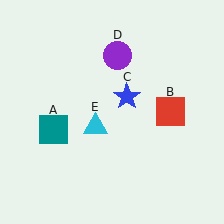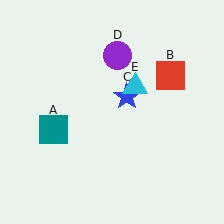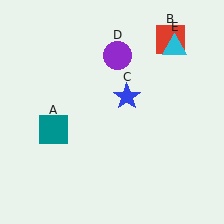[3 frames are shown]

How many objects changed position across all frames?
2 objects changed position: red square (object B), cyan triangle (object E).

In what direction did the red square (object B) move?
The red square (object B) moved up.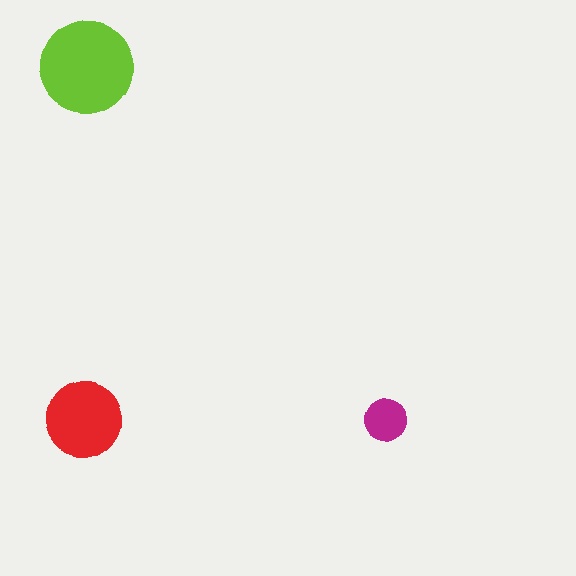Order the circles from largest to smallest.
the lime one, the red one, the magenta one.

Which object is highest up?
The lime circle is topmost.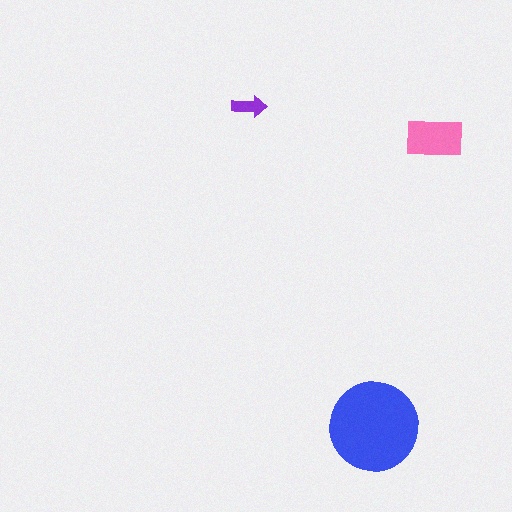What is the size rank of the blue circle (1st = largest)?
1st.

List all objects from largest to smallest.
The blue circle, the pink rectangle, the purple arrow.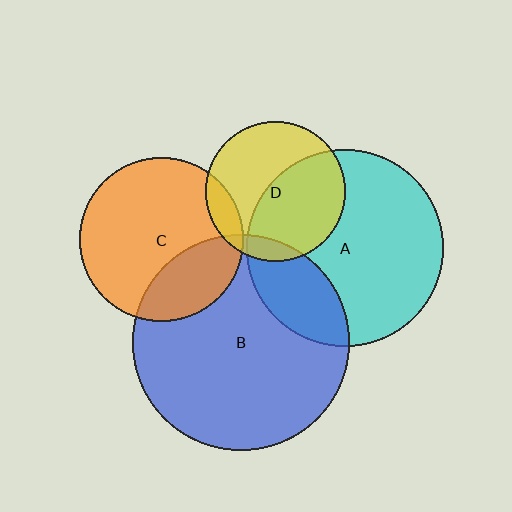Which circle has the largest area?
Circle B (blue).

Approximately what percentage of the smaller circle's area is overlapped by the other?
Approximately 25%.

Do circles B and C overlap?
Yes.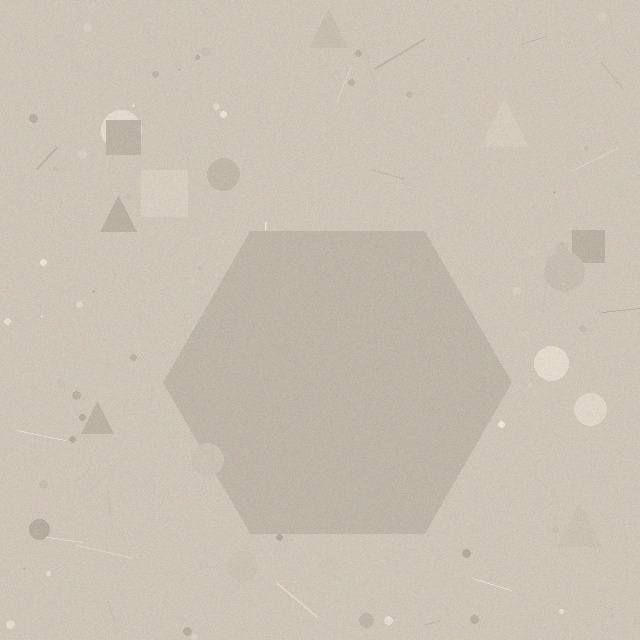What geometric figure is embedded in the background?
A hexagon is embedded in the background.